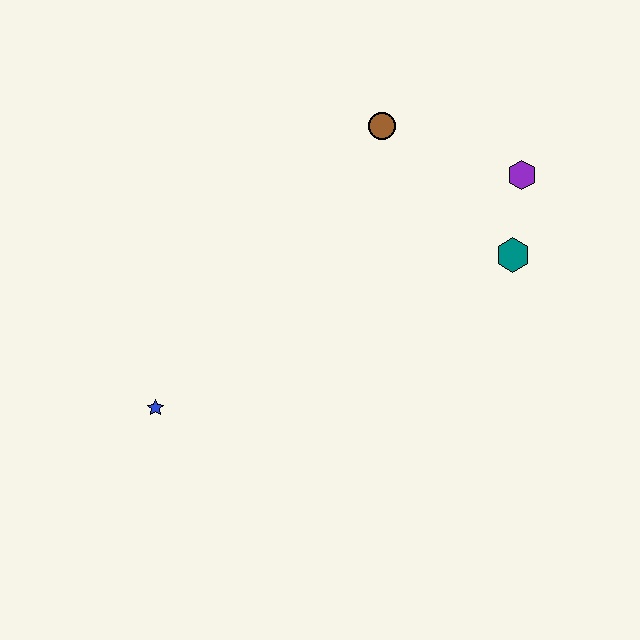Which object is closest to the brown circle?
The purple hexagon is closest to the brown circle.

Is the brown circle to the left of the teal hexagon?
Yes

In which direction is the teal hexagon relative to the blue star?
The teal hexagon is to the right of the blue star.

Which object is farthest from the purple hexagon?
The blue star is farthest from the purple hexagon.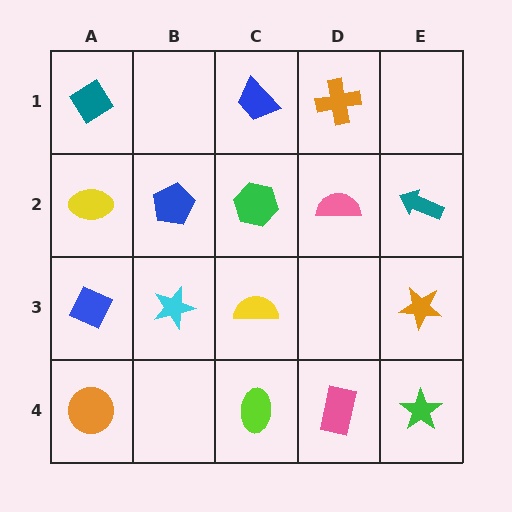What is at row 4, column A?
An orange circle.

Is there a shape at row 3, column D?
No, that cell is empty.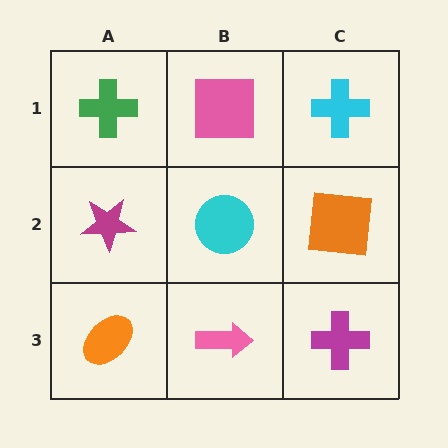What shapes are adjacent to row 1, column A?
A magenta star (row 2, column A), a pink square (row 1, column B).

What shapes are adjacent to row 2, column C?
A cyan cross (row 1, column C), a magenta cross (row 3, column C), a cyan circle (row 2, column B).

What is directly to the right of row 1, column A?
A pink square.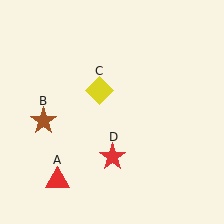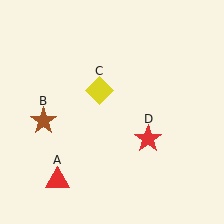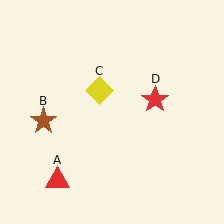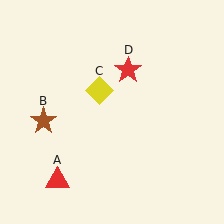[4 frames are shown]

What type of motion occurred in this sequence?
The red star (object D) rotated counterclockwise around the center of the scene.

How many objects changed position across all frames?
1 object changed position: red star (object D).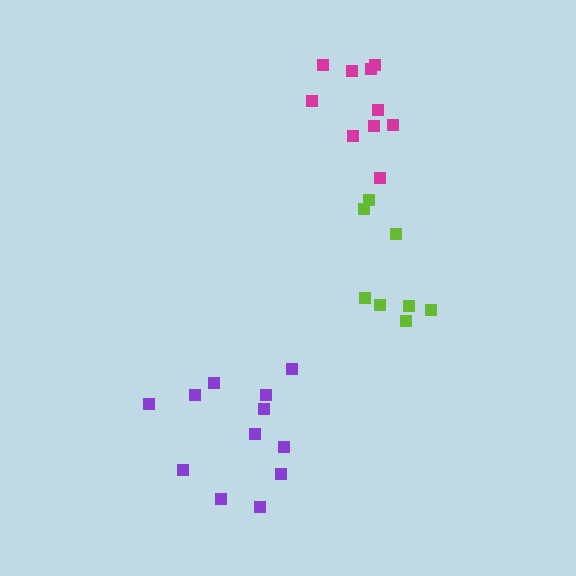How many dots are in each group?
Group 1: 8 dots, Group 2: 12 dots, Group 3: 10 dots (30 total).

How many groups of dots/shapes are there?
There are 3 groups.